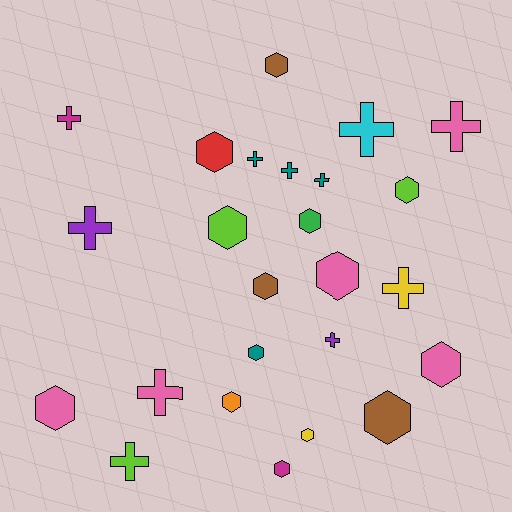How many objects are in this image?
There are 25 objects.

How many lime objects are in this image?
There are 3 lime objects.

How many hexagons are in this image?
There are 14 hexagons.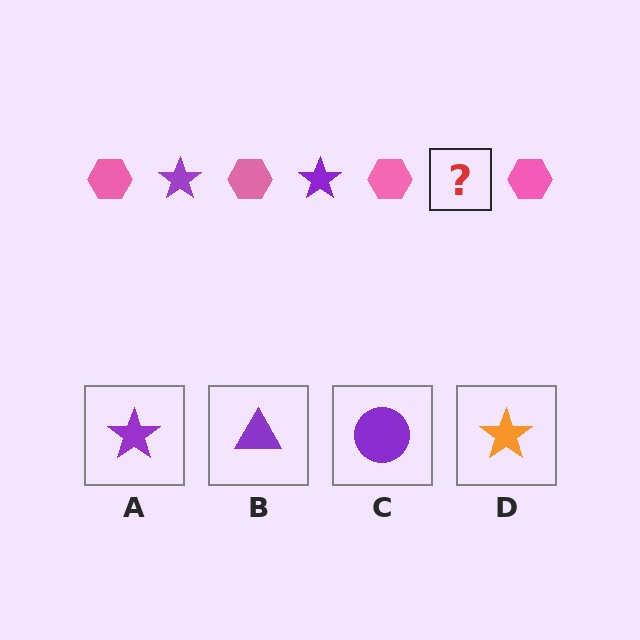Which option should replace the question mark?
Option A.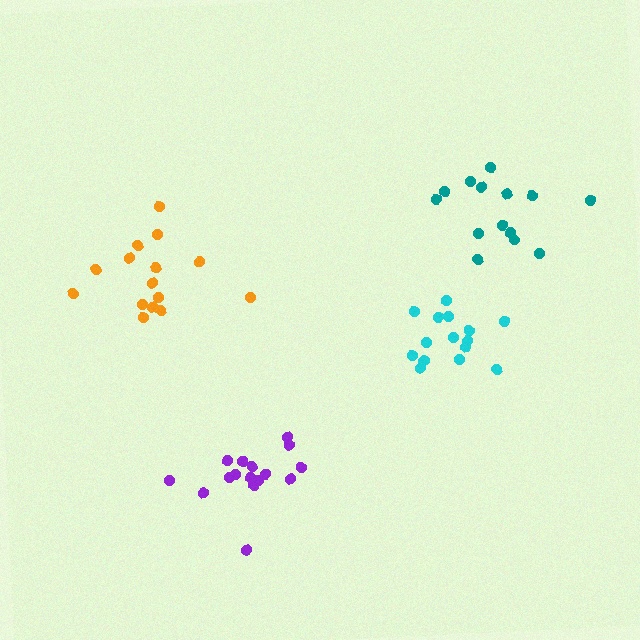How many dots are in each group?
Group 1: 14 dots, Group 2: 16 dots, Group 3: 15 dots, Group 4: 15 dots (60 total).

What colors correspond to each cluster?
The clusters are colored: teal, purple, orange, cyan.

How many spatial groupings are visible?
There are 4 spatial groupings.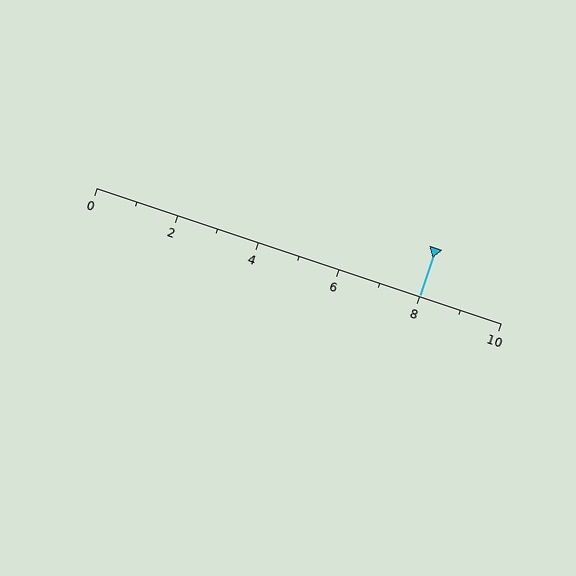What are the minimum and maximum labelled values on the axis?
The axis runs from 0 to 10.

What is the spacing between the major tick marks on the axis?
The major ticks are spaced 2 apart.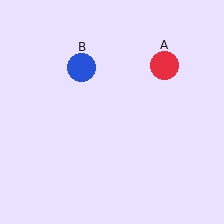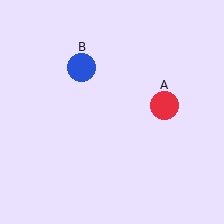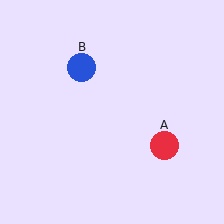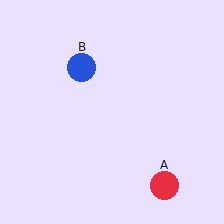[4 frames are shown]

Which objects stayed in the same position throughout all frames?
Blue circle (object B) remained stationary.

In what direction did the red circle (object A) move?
The red circle (object A) moved down.